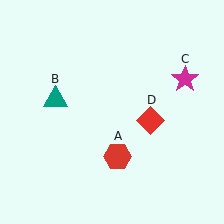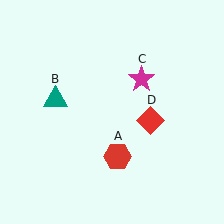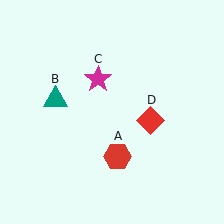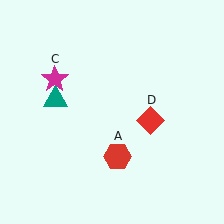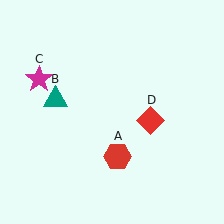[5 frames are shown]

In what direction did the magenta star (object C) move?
The magenta star (object C) moved left.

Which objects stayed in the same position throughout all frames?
Red hexagon (object A) and teal triangle (object B) and red diamond (object D) remained stationary.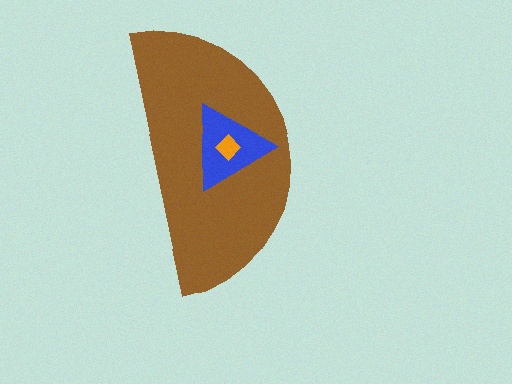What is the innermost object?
The orange diamond.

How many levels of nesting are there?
3.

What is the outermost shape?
The brown semicircle.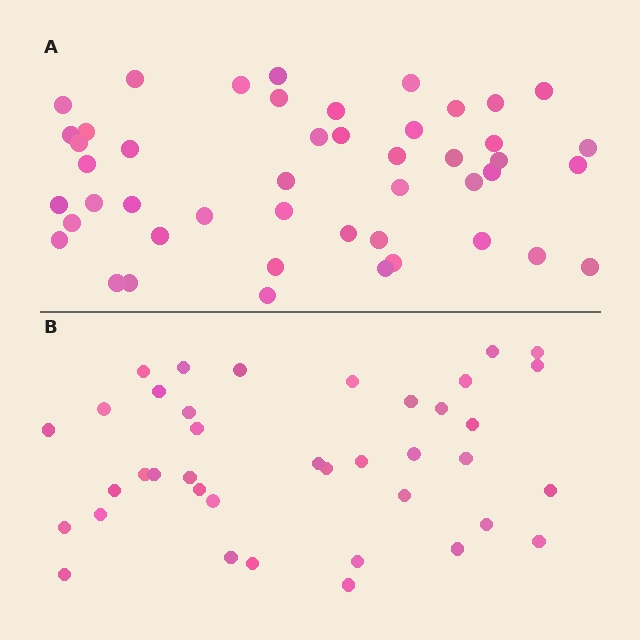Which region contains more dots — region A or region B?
Region A (the top region) has more dots.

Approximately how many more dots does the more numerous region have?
Region A has roughly 8 or so more dots than region B.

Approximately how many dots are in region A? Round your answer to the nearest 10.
About 50 dots. (The exact count is 47, which rounds to 50.)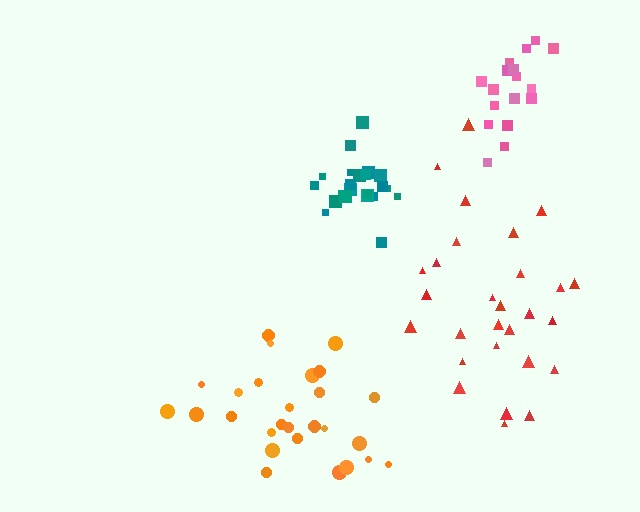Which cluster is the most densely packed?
Teal.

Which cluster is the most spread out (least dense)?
Orange.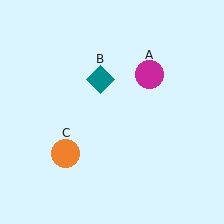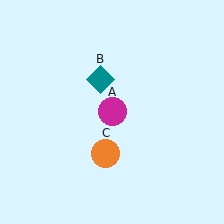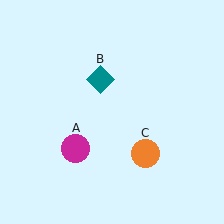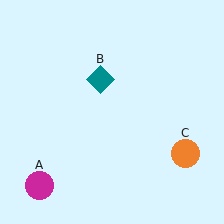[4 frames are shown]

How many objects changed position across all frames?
2 objects changed position: magenta circle (object A), orange circle (object C).